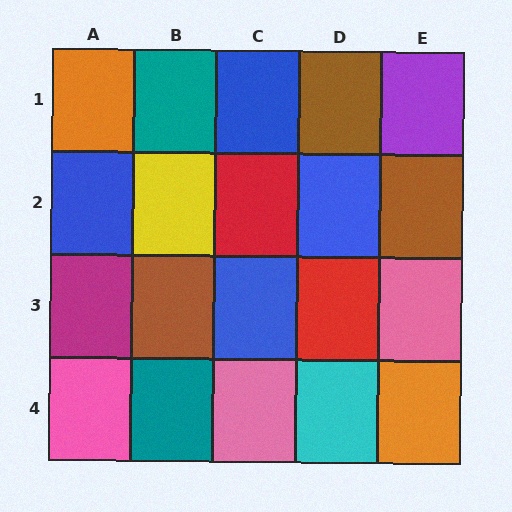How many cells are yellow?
1 cell is yellow.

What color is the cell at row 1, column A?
Orange.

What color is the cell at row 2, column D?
Blue.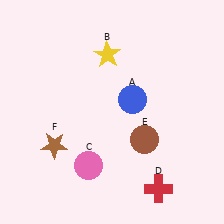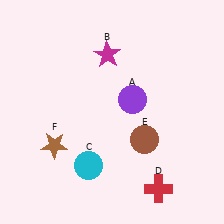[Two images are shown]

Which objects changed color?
A changed from blue to purple. B changed from yellow to magenta. C changed from pink to cyan.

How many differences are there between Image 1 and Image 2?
There are 3 differences between the two images.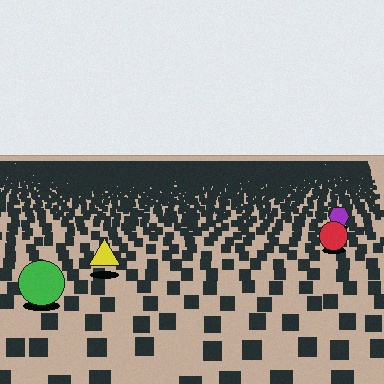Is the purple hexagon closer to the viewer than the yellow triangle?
No. The yellow triangle is closer — you can tell from the texture gradient: the ground texture is coarser near it.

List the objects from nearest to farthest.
From nearest to farthest: the green circle, the yellow triangle, the red circle, the purple hexagon.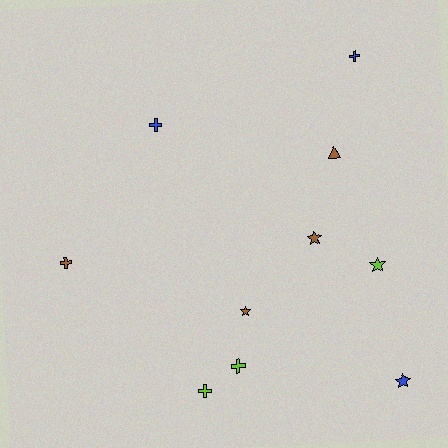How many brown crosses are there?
There is 1 brown cross.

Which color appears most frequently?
Brown, with 4 objects.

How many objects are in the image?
There are 10 objects.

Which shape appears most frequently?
Cross, with 5 objects.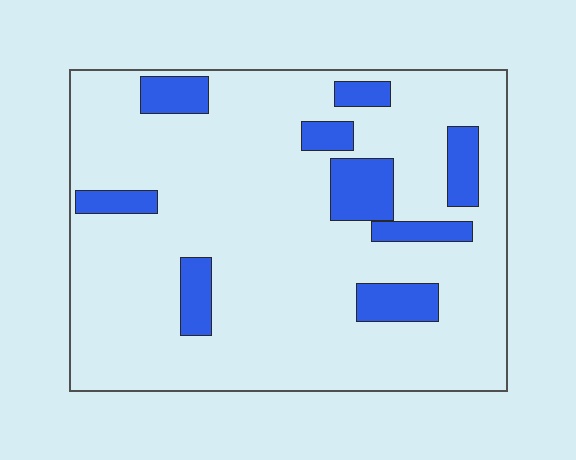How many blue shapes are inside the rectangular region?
9.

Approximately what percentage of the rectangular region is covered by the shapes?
Approximately 15%.